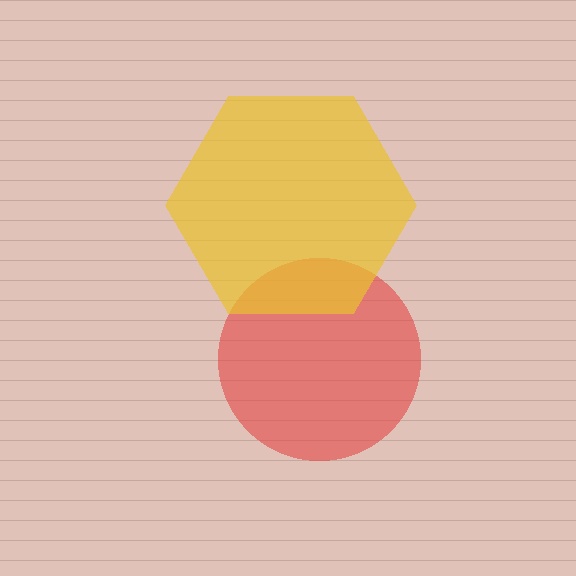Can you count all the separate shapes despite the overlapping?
Yes, there are 2 separate shapes.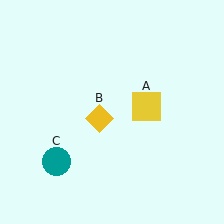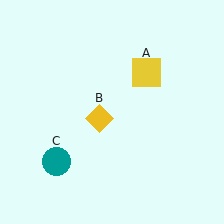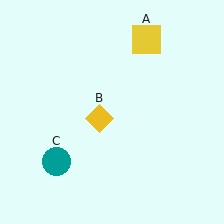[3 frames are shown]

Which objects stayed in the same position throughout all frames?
Yellow diamond (object B) and teal circle (object C) remained stationary.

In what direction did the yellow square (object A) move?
The yellow square (object A) moved up.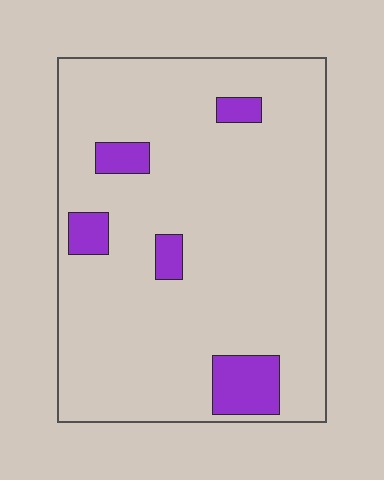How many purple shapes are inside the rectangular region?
5.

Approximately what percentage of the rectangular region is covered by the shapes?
Approximately 10%.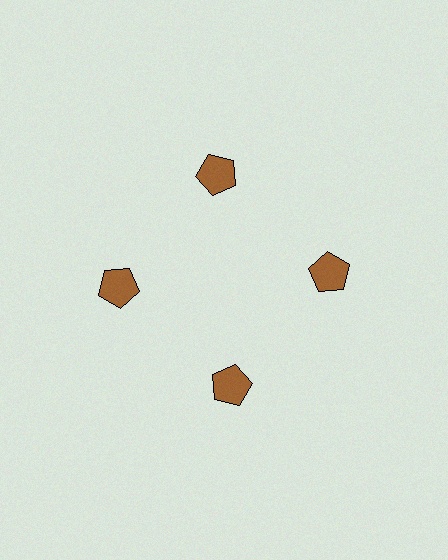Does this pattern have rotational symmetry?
Yes, this pattern has 4-fold rotational symmetry. It looks the same after rotating 90 degrees around the center.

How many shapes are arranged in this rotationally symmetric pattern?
There are 4 shapes, arranged in 4 groups of 1.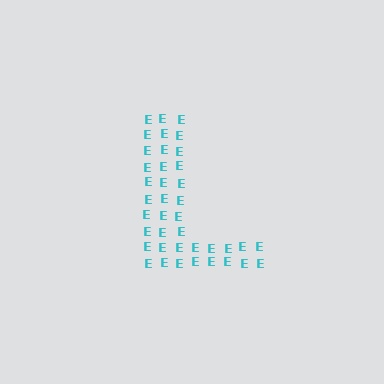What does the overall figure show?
The overall figure shows the letter L.